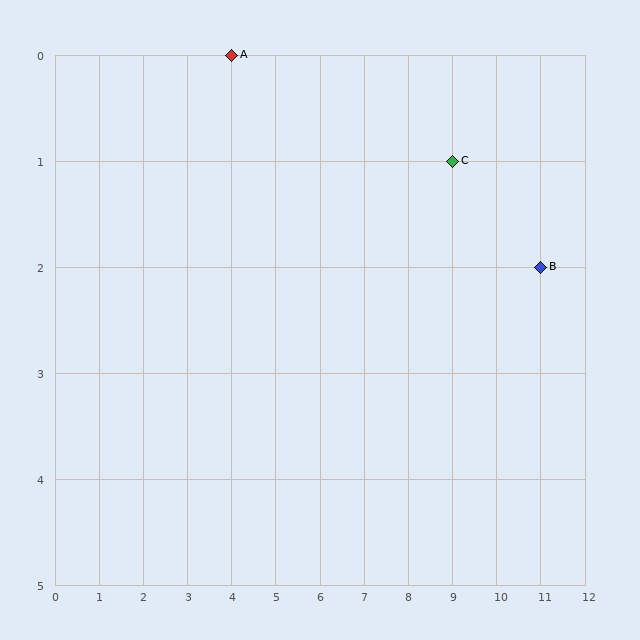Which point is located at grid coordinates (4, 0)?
Point A is at (4, 0).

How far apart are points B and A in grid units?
Points B and A are 7 columns and 2 rows apart (about 7.3 grid units diagonally).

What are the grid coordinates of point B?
Point B is at grid coordinates (11, 2).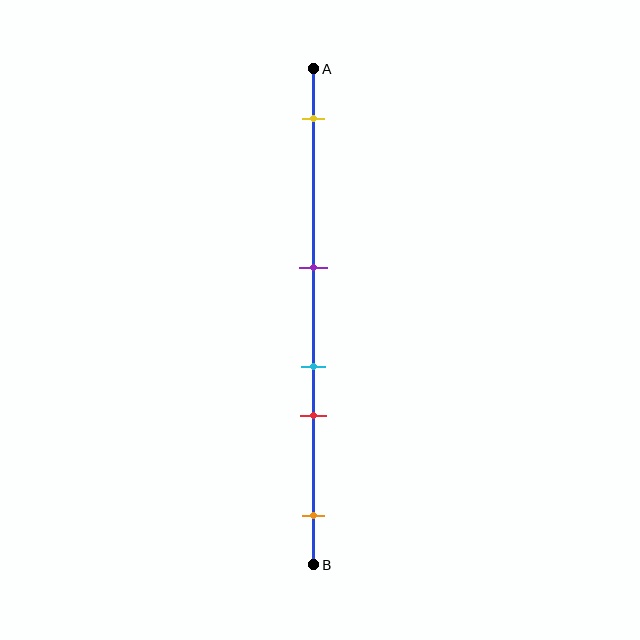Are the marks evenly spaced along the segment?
No, the marks are not evenly spaced.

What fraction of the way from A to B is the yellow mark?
The yellow mark is approximately 10% (0.1) of the way from A to B.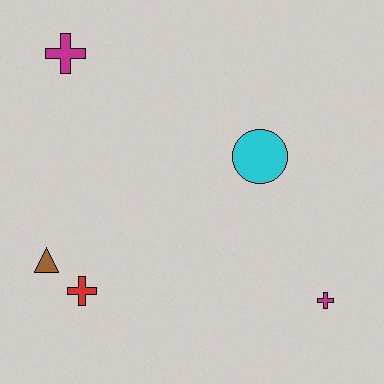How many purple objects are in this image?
There are no purple objects.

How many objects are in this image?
There are 5 objects.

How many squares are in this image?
There are no squares.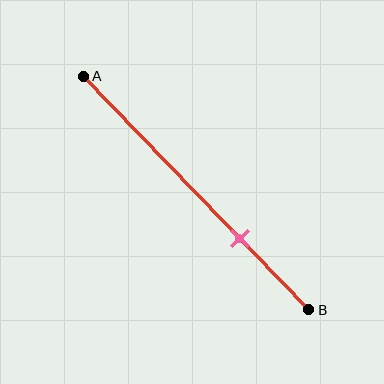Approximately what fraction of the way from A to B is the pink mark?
The pink mark is approximately 70% of the way from A to B.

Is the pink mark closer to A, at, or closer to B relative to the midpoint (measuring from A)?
The pink mark is closer to point B than the midpoint of segment AB.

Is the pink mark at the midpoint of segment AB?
No, the mark is at about 70% from A, not at the 50% midpoint.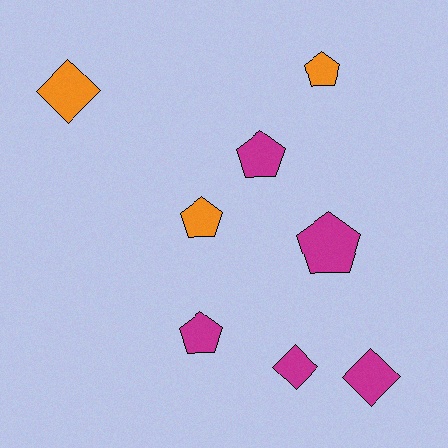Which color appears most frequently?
Magenta, with 5 objects.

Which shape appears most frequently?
Pentagon, with 5 objects.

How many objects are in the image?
There are 8 objects.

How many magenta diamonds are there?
There are 2 magenta diamonds.